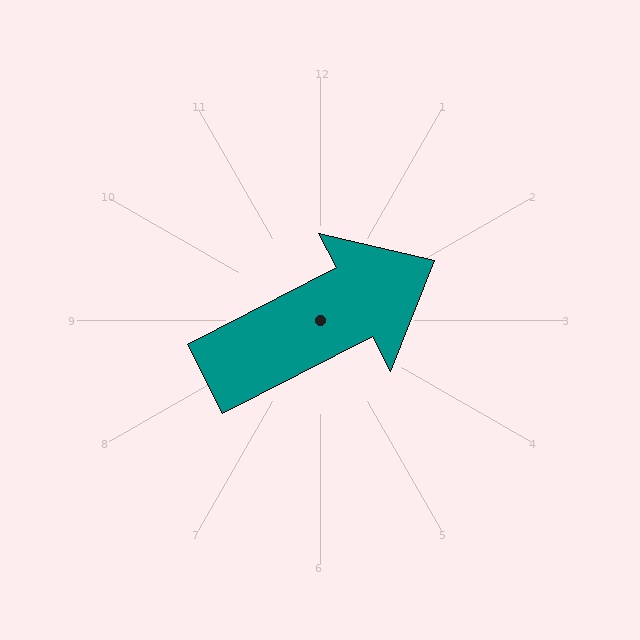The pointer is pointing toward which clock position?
Roughly 2 o'clock.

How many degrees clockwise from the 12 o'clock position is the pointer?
Approximately 63 degrees.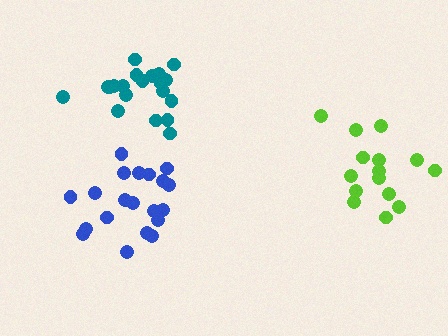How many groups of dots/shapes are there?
There are 3 groups.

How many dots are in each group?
Group 1: 20 dots, Group 2: 20 dots, Group 3: 15 dots (55 total).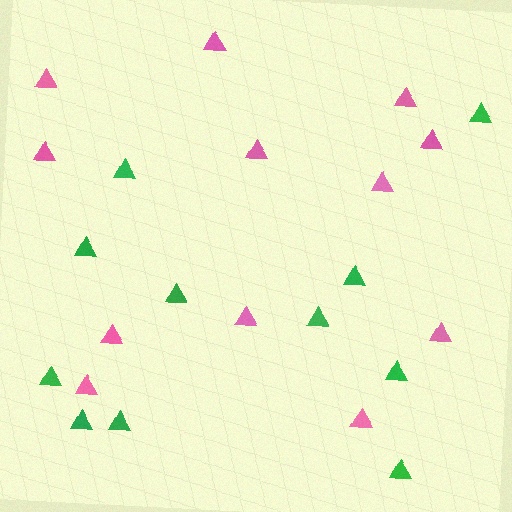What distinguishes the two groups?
There are 2 groups: one group of green triangles (11) and one group of pink triangles (12).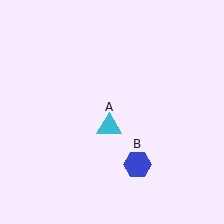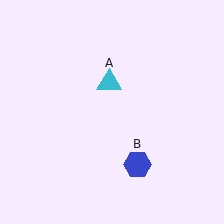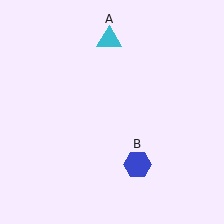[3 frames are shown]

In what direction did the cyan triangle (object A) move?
The cyan triangle (object A) moved up.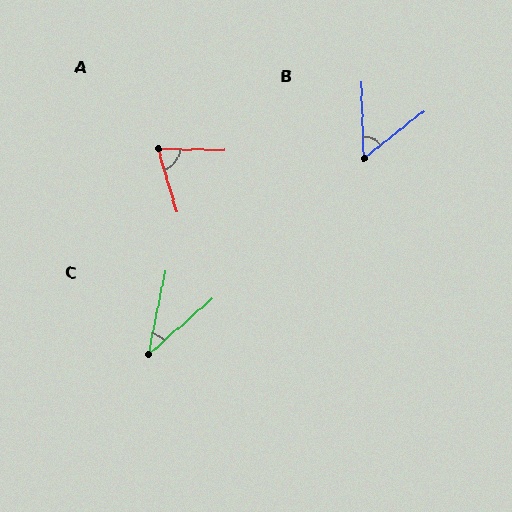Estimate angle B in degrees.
Approximately 53 degrees.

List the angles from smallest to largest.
C (37°), B (53°), A (73°).